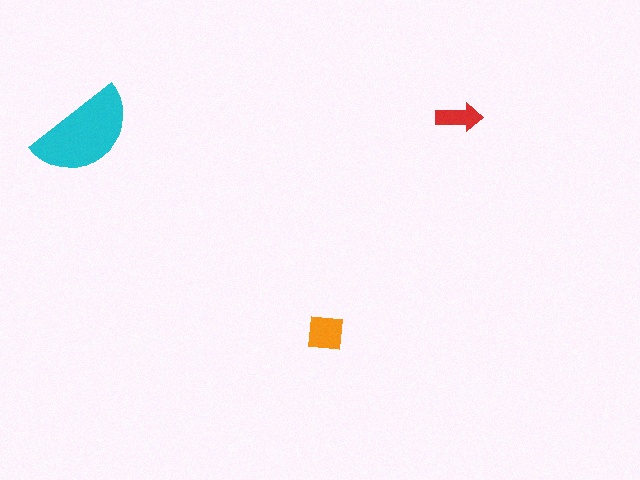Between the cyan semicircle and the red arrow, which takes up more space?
The cyan semicircle.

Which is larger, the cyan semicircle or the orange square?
The cyan semicircle.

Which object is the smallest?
The red arrow.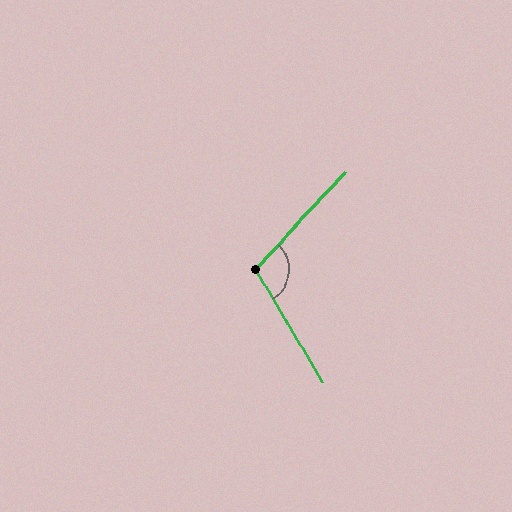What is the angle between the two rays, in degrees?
Approximately 107 degrees.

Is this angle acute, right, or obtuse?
It is obtuse.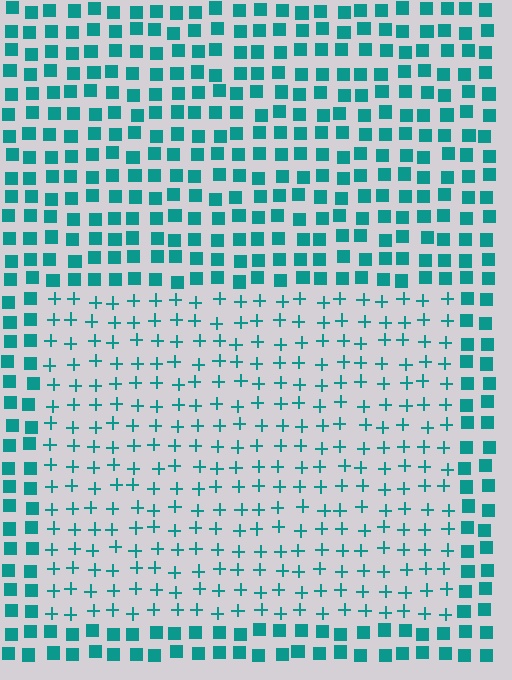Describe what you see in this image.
The image is filled with small teal elements arranged in a uniform grid. A rectangle-shaped region contains plus signs, while the surrounding area contains squares. The boundary is defined purely by the change in element shape.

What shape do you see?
I see a rectangle.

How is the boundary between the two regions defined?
The boundary is defined by a change in element shape: plus signs inside vs. squares outside. All elements share the same color and spacing.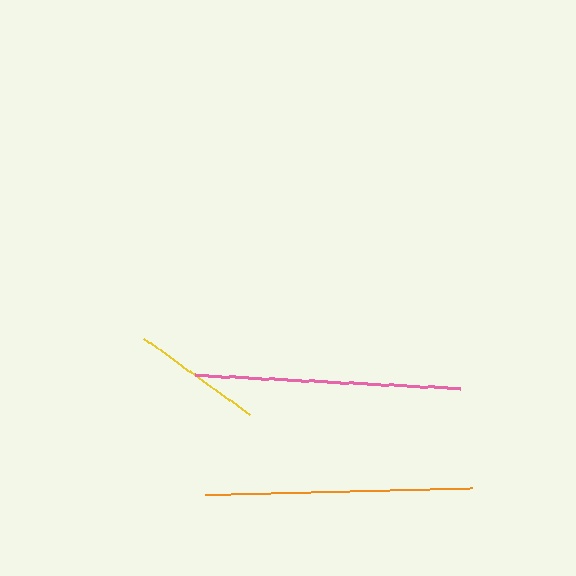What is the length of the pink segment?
The pink segment is approximately 264 pixels long.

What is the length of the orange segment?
The orange segment is approximately 267 pixels long.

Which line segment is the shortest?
The yellow line is the shortest at approximately 131 pixels.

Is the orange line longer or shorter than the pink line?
The orange line is longer than the pink line.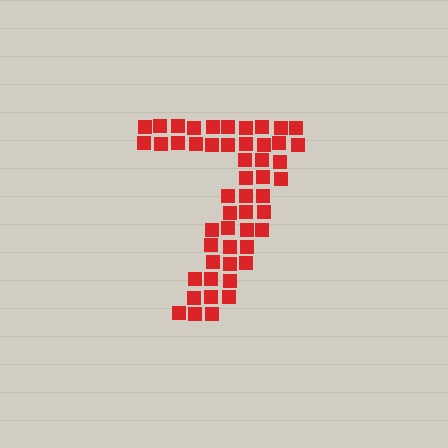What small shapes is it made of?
It is made of small squares.